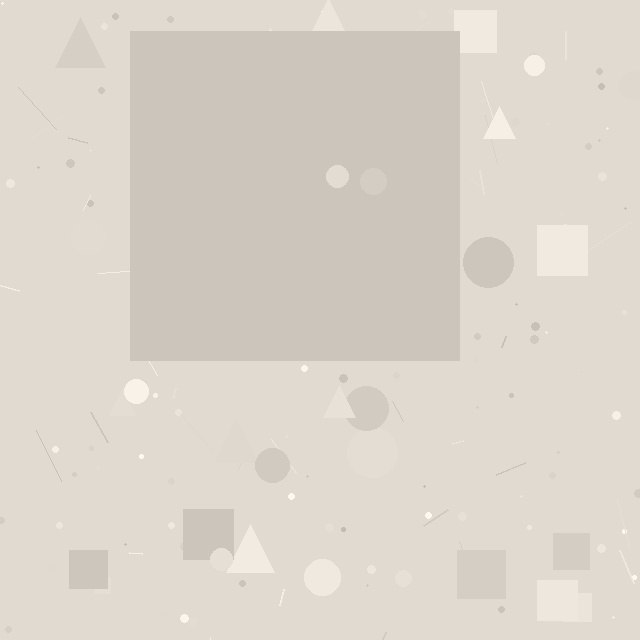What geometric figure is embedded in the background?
A square is embedded in the background.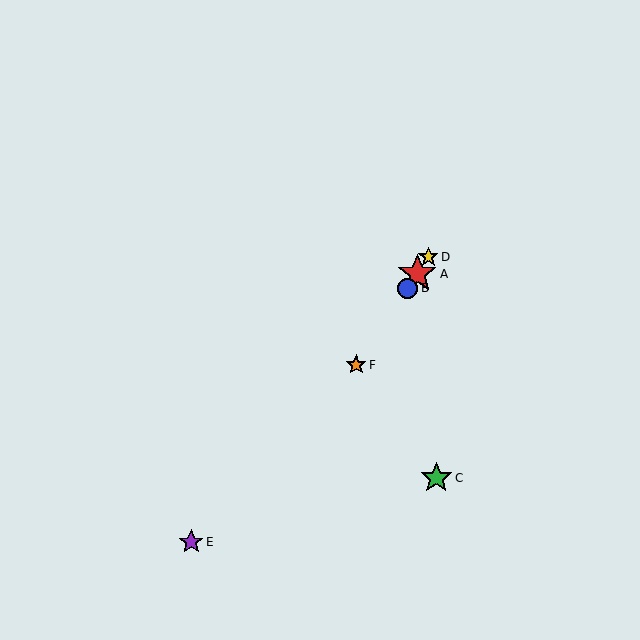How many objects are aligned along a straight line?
4 objects (A, B, D, F) are aligned along a straight line.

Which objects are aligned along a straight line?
Objects A, B, D, F are aligned along a straight line.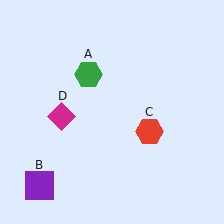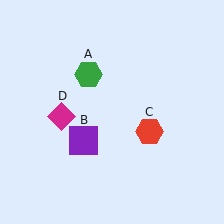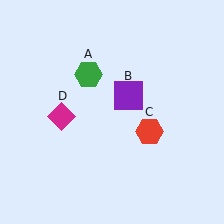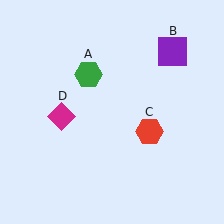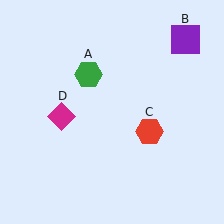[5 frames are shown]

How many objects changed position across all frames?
1 object changed position: purple square (object B).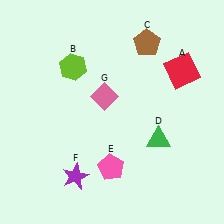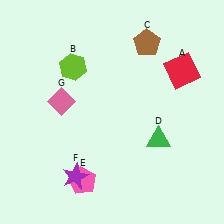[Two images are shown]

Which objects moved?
The objects that moved are: the pink pentagon (E), the pink diamond (G).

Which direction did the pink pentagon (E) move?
The pink pentagon (E) moved left.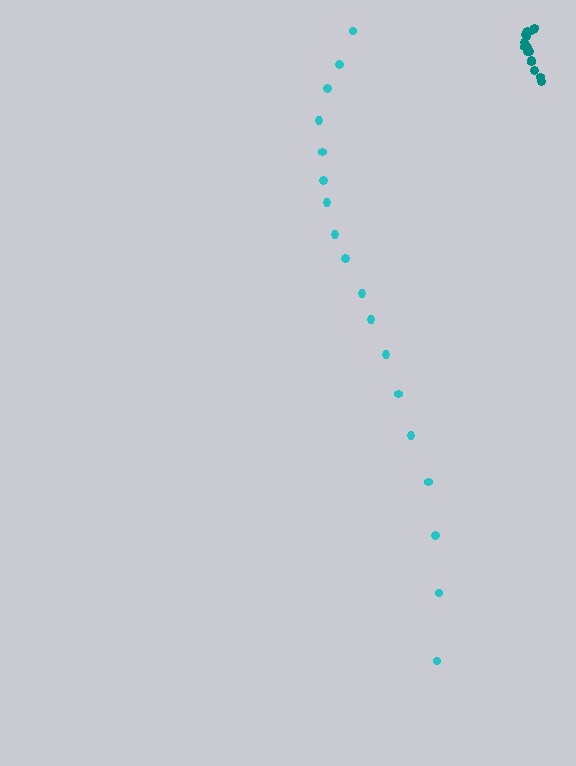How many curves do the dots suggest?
There are 2 distinct paths.